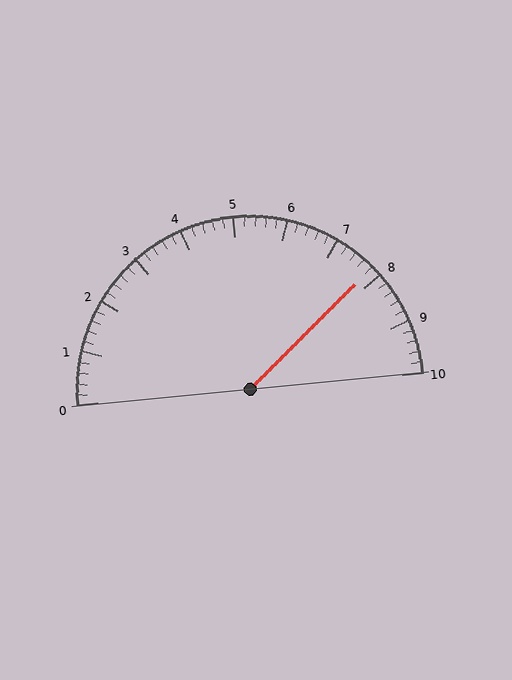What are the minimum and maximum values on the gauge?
The gauge ranges from 0 to 10.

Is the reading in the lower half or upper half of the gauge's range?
The reading is in the upper half of the range (0 to 10).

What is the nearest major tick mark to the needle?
The nearest major tick mark is 8.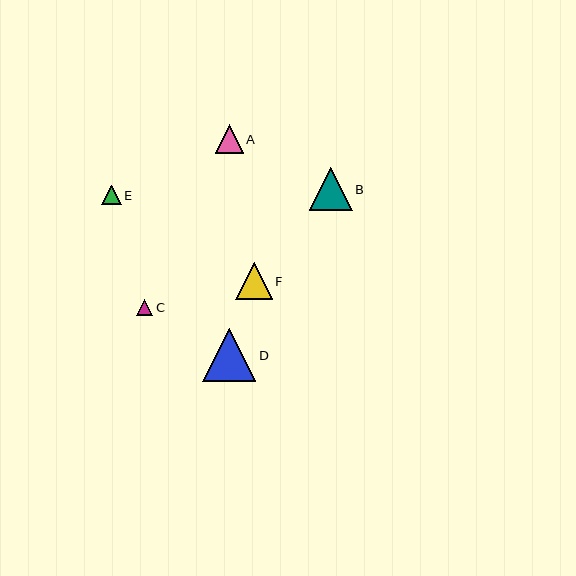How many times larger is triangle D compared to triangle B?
Triangle D is approximately 1.2 times the size of triangle B.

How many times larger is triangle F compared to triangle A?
Triangle F is approximately 1.3 times the size of triangle A.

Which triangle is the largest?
Triangle D is the largest with a size of approximately 53 pixels.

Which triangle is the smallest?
Triangle C is the smallest with a size of approximately 17 pixels.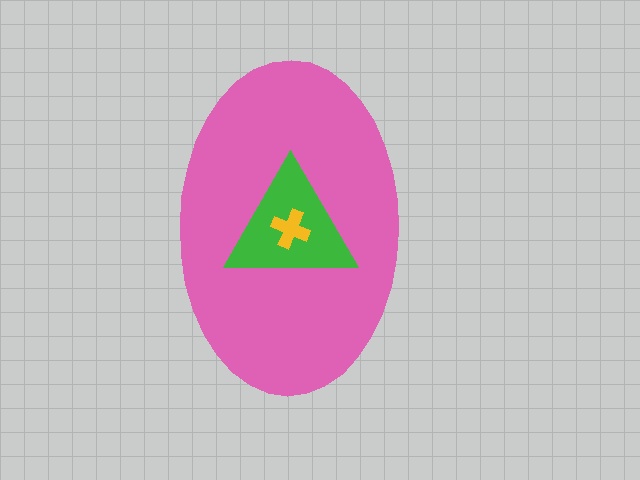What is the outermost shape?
The pink ellipse.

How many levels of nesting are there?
3.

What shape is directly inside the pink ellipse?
The green triangle.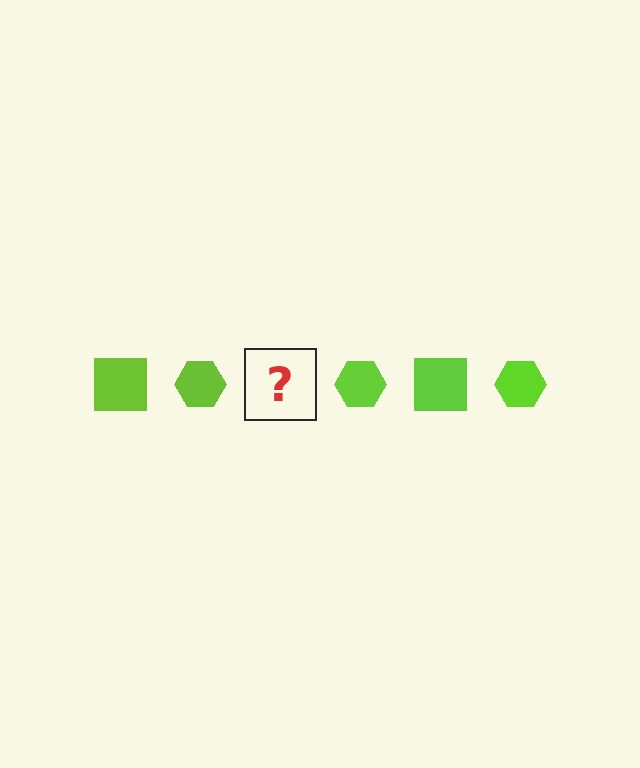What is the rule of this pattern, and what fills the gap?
The rule is that the pattern cycles through square, hexagon shapes in lime. The gap should be filled with a lime square.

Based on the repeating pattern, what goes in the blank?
The blank should be a lime square.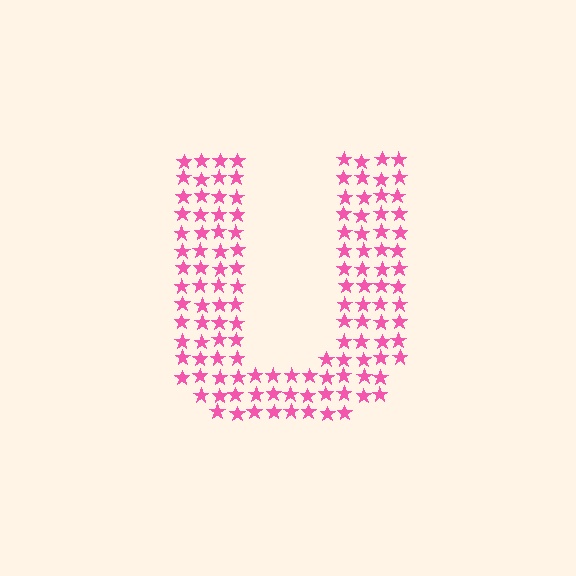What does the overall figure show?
The overall figure shows the letter U.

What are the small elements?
The small elements are stars.